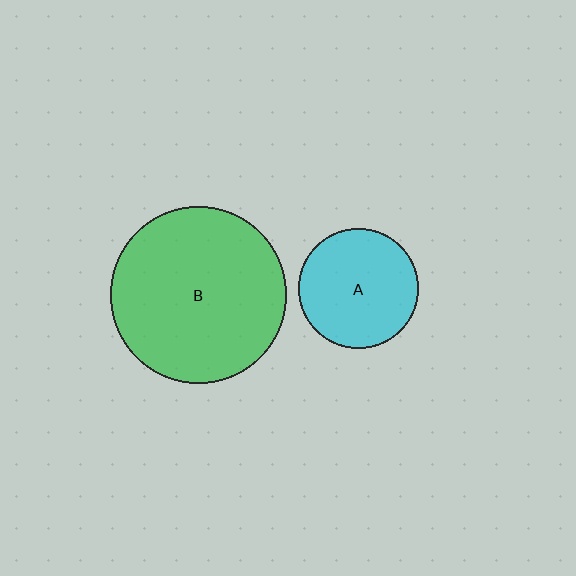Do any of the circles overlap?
No, none of the circles overlap.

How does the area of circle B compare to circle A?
Approximately 2.1 times.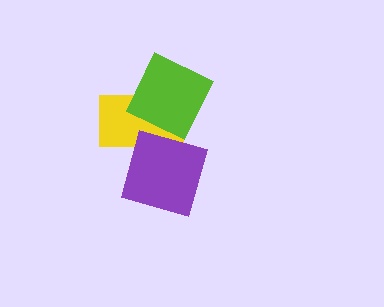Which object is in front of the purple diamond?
The lime diamond is in front of the purple diamond.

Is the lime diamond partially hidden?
No, no other shape covers it.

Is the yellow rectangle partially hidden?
Yes, it is partially covered by another shape.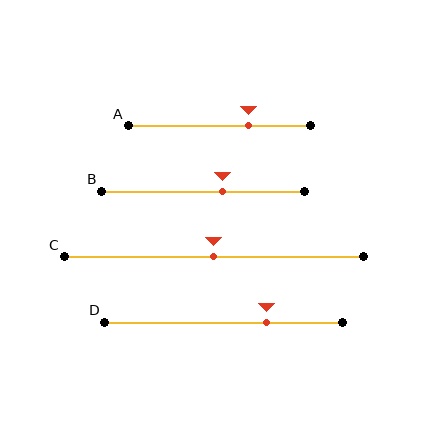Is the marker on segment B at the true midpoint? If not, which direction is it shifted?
No, the marker on segment B is shifted to the right by about 9% of the segment length.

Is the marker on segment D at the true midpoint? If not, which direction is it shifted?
No, the marker on segment D is shifted to the right by about 18% of the segment length.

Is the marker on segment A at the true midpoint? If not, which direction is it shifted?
No, the marker on segment A is shifted to the right by about 16% of the segment length.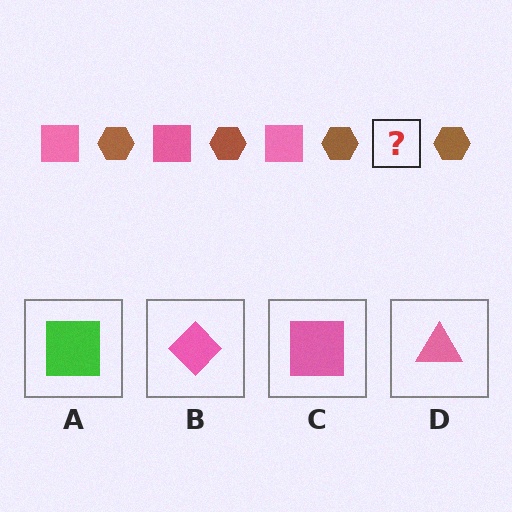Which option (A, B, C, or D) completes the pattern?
C.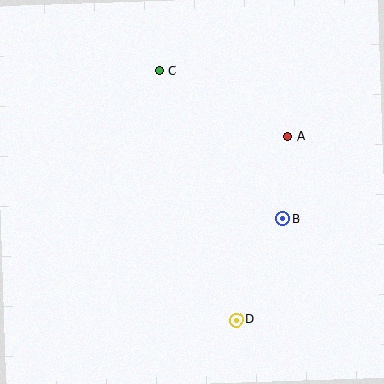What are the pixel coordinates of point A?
Point A is at (288, 136).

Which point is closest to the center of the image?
Point B at (283, 219) is closest to the center.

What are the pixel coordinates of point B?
Point B is at (283, 219).